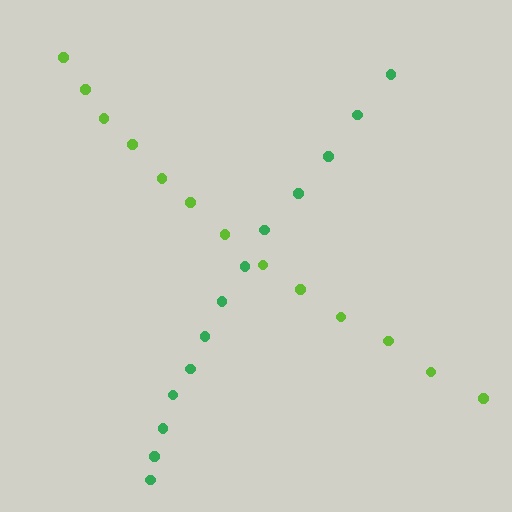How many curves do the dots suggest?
There are 2 distinct paths.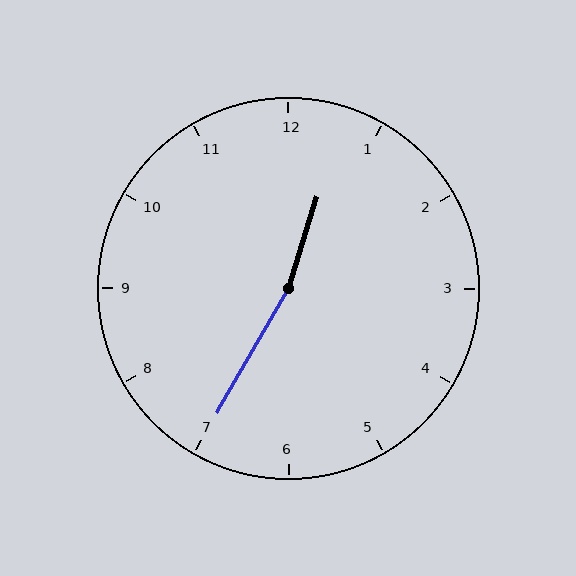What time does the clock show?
12:35.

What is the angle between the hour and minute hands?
Approximately 168 degrees.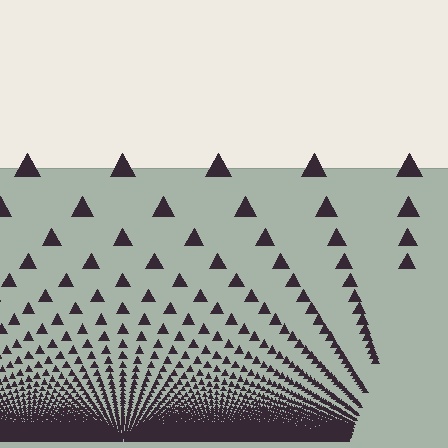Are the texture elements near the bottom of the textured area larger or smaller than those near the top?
Smaller. The gradient is inverted — elements near the bottom are smaller and denser.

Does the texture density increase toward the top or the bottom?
Density increases toward the bottom.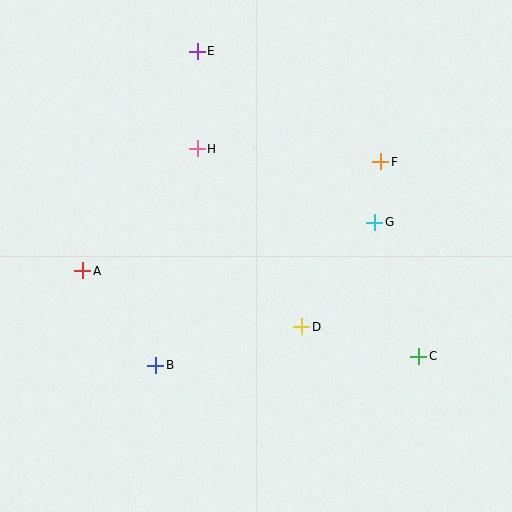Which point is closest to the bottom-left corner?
Point B is closest to the bottom-left corner.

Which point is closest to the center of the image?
Point D at (302, 327) is closest to the center.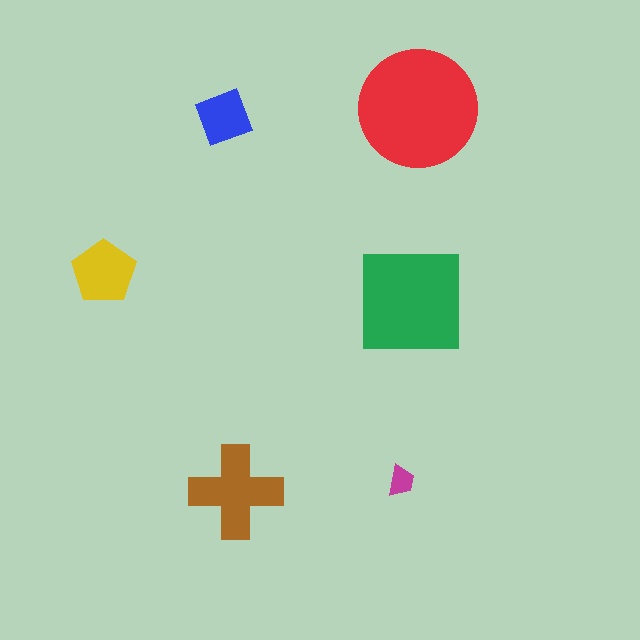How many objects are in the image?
There are 6 objects in the image.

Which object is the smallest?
The magenta trapezoid.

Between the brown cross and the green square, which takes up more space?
The green square.